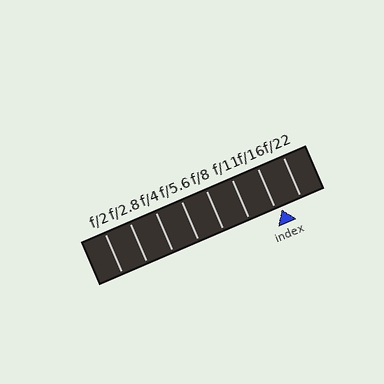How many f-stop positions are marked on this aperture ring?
There are 8 f-stop positions marked.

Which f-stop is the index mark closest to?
The index mark is closest to f/16.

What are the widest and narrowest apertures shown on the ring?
The widest aperture shown is f/2 and the narrowest is f/22.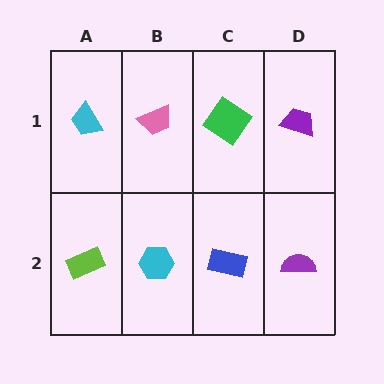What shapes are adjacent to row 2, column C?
A green diamond (row 1, column C), a cyan hexagon (row 2, column B), a purple semicircle (row 2, column D).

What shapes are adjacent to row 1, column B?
A cyan hexagon (row 2, column B), a cyan trapezoid (row 1, column A), a green diamond (row 1, column C).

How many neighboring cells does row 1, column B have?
3.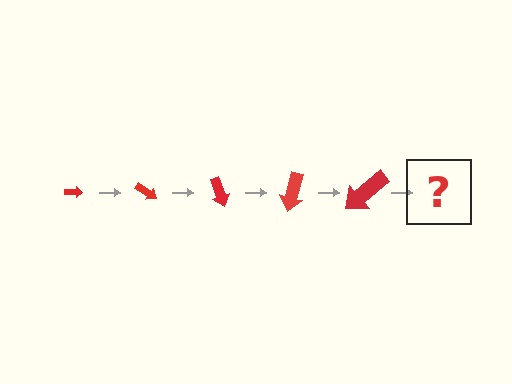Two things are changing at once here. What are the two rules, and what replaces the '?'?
The two rules are that the arrow grows larger each step and it rotates 35 degrees each step. The '?' should be an arrow, larger than the previous one and rotated 175 degrees from the start.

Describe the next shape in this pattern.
It should be an arrow, larger than the previous one and rotated 175 degrees from the start.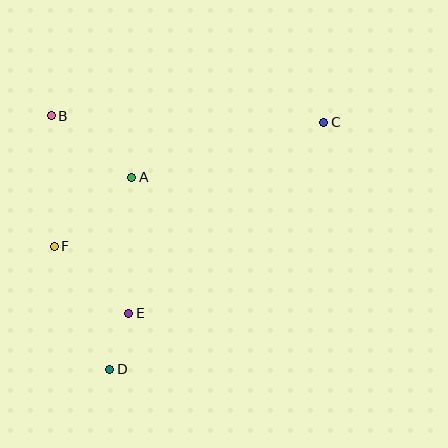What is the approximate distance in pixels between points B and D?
The distance between B and D is approximately 260 pixels.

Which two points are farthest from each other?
Points C and D are farthest from each other.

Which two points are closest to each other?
Points D and E are closest to each other.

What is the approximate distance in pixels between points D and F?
The distance between D and F is approximately 135 pixels.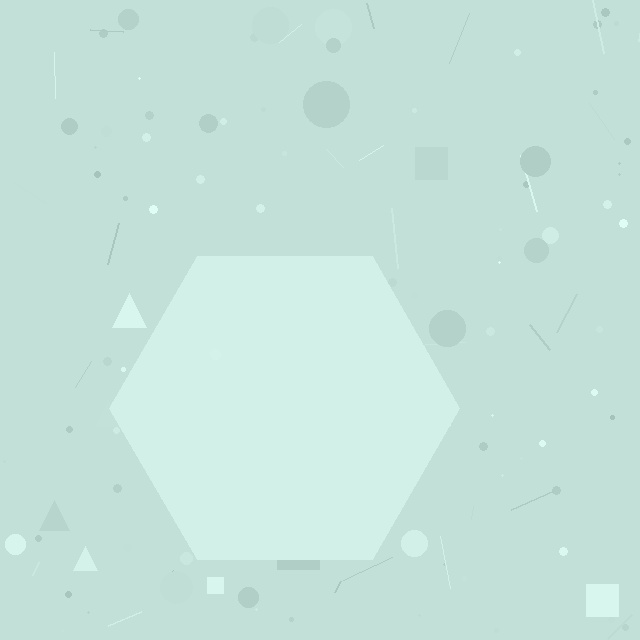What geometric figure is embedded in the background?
A hexagon is embedded in the background.